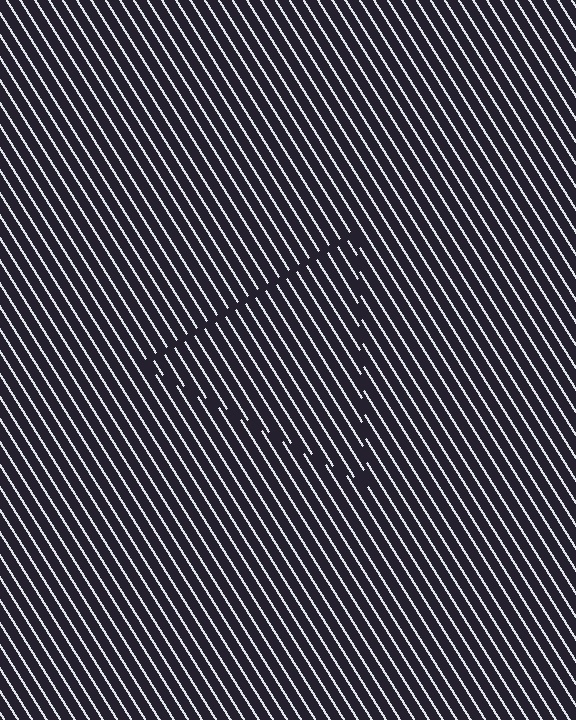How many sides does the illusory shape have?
3 sides — the line-ends trace a triangle.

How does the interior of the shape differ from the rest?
The interior of the shape contains the same grating, shifted by half a period — the contour is defined by the phase discontinuity where line-ends from the inner and outer gratings abut.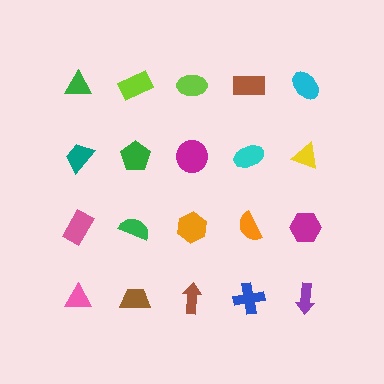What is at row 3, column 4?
An orange semicircle.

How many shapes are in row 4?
5 shapes.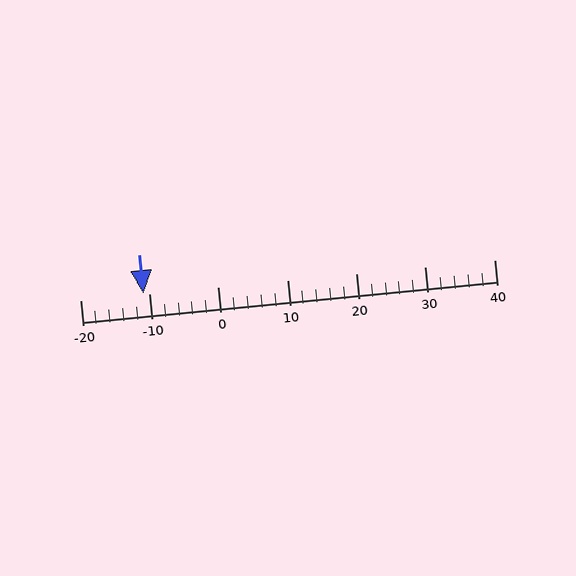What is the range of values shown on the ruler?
The ruler shows values from -20 to 40.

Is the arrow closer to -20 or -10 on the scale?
The arrow is closer to -10.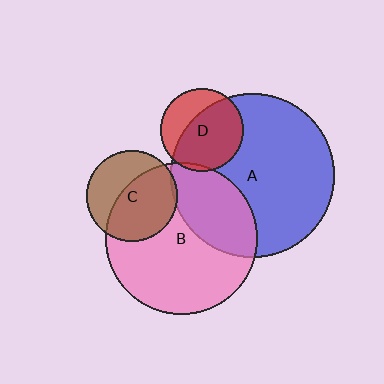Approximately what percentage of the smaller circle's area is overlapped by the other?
Approximately 5%.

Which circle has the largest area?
Circle A (blue).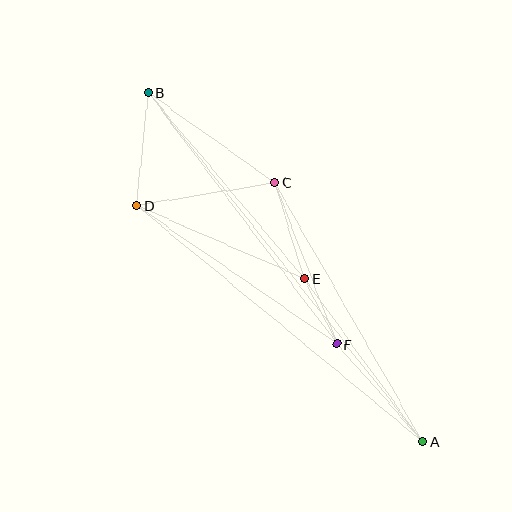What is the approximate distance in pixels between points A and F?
The distance between A and F is approximately 130 pixels.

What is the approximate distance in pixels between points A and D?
The distance between A and D is approximately 370 pixels.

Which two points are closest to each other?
Points E and F are closest to each other.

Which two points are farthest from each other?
Points A and B are farthest from each other.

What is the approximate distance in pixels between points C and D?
The distance between C and D is approximately 140 pixels.